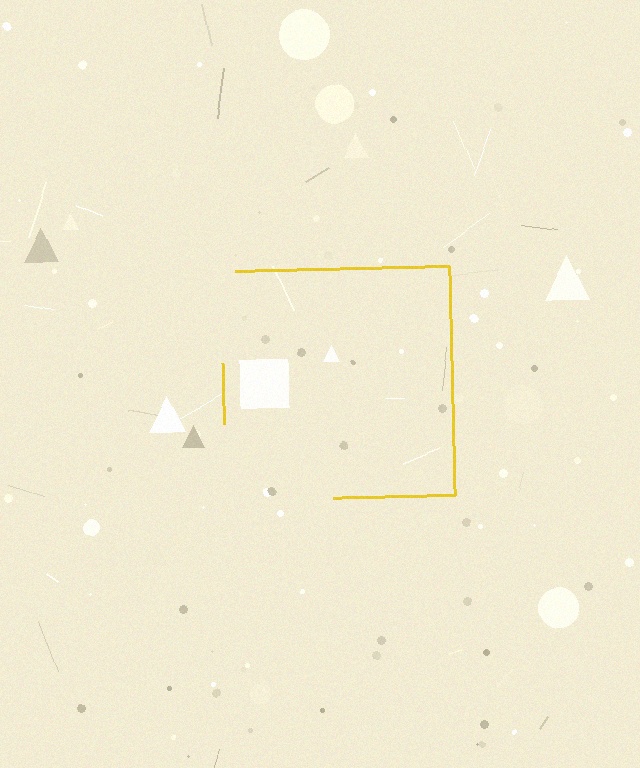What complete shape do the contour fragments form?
The contour fragments form a square.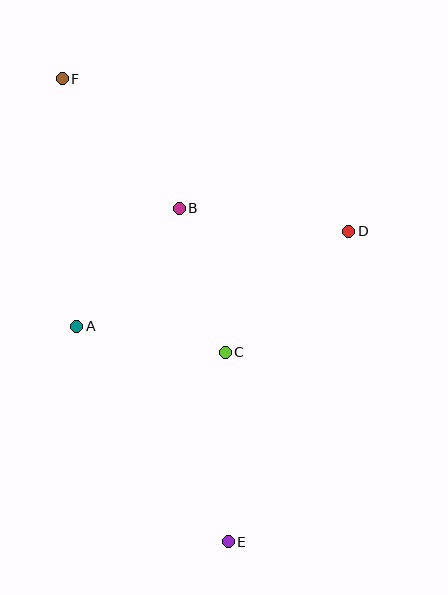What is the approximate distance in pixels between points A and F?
The distance between A and F is approximately 248 pixels.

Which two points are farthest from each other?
Points E and F are farthest from each other.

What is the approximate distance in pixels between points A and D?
The distance between A and D is approximately 288 pixels.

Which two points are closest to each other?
Points A and C are closest to each other.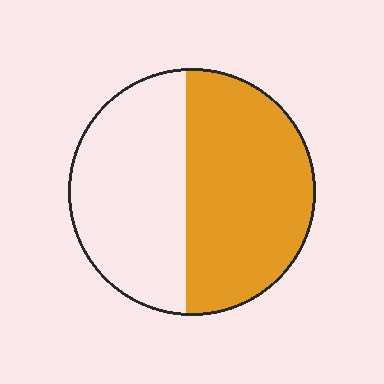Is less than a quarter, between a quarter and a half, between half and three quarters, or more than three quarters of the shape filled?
Between half and three quarters.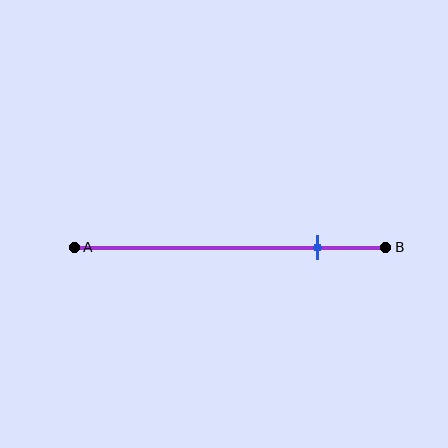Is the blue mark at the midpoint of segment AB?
No, the mark is at about 80% from A, not at the 50% midpoint.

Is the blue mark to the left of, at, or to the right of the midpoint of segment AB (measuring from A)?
The blue mark is to the right of the midpoint of segment AB.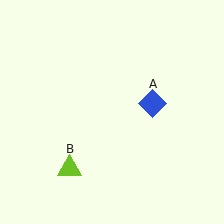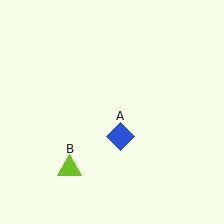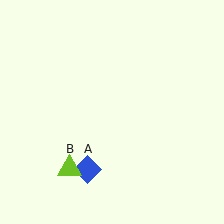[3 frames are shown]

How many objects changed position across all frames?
1 object changed position: blue diamond (object A).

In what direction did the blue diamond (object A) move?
The blue diamond (object A) moved down and to the left.